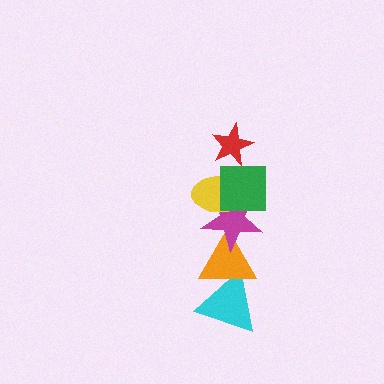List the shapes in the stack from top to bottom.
From top to bottom: the red star, the green square, the yellow ellipse, the magenta star, the orange triangle, the cyan triangle.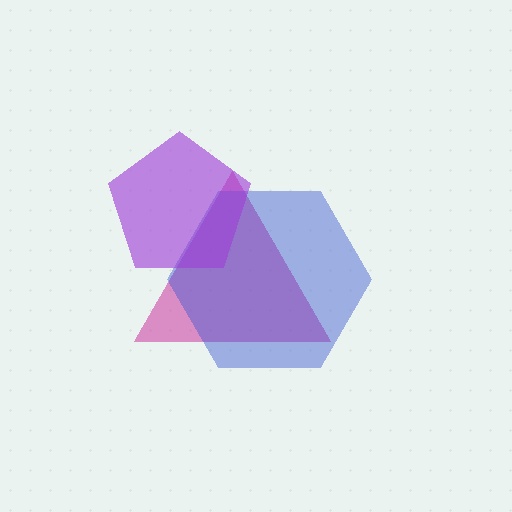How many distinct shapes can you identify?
There are 3 distinct shapes: a magenta triangle, a blue hexagon, a purple pentagon.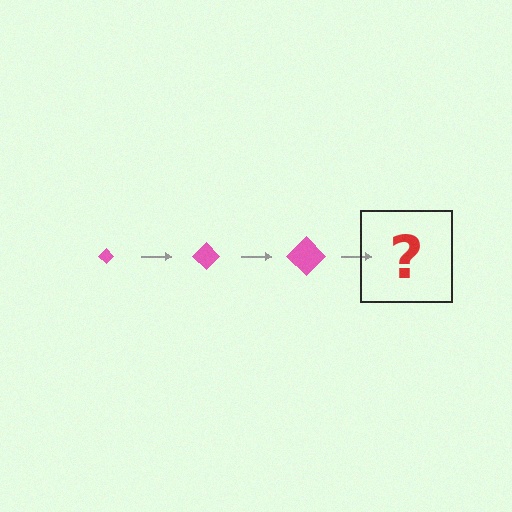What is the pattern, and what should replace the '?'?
The pattern is that the diamond gets progressively larger each step. The '?' should be a pink diamond, larger than the previous one.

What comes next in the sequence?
The next element should be a pink diamond, larger than the previous one.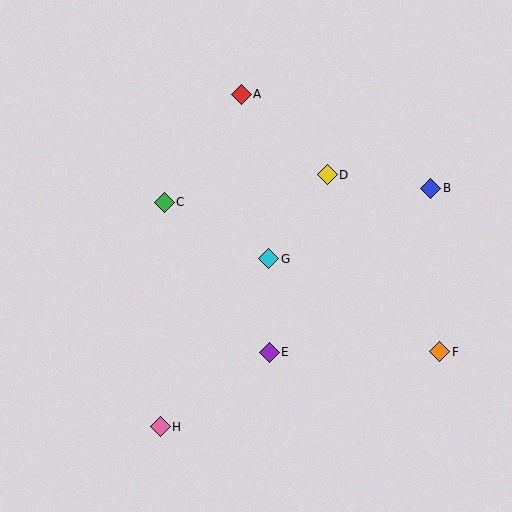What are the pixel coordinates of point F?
Point F is at (440, 352).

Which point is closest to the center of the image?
Point G at (269, 259) is closest to the center.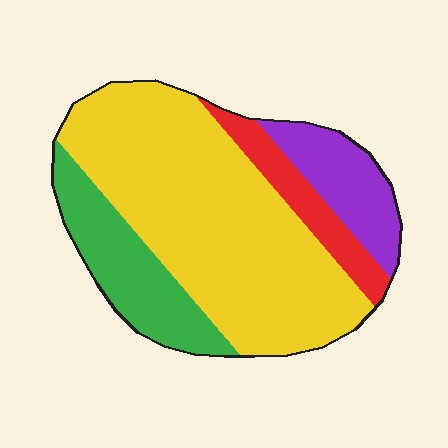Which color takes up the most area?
Yellow, at roughly 60%.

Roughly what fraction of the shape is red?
Red takes up about one tenth (1/10) of the shape.